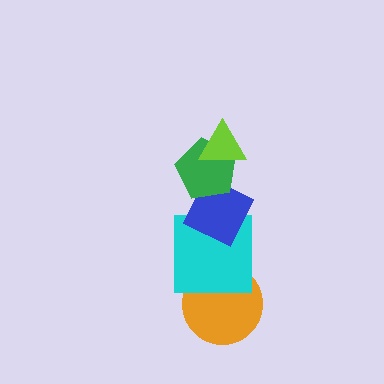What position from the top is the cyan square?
The cyan square is 4th from the top.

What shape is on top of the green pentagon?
The lime triangle is on top of the green pentagon.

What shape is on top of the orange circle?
The cyan square is on top of the orange circle.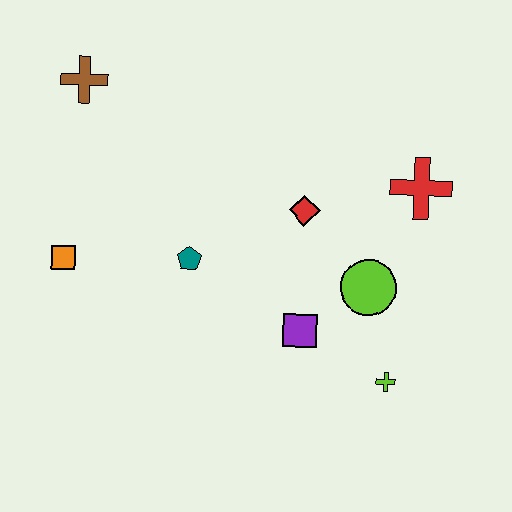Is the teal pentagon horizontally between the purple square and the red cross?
No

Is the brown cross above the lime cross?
Yes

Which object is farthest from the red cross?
The orange square is farthest from the red cross.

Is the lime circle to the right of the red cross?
No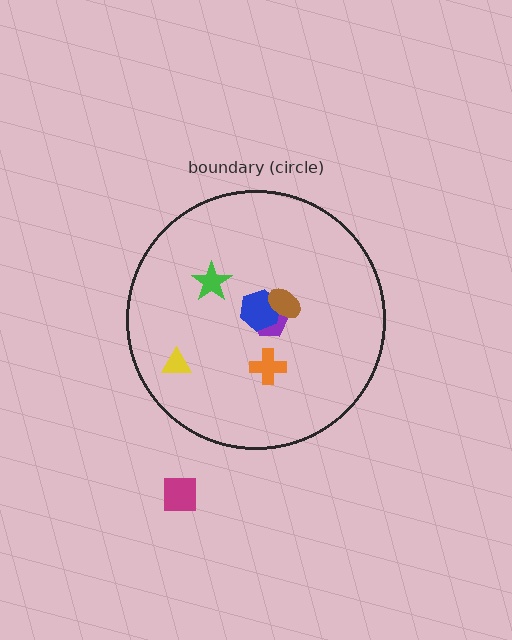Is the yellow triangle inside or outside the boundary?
Inside.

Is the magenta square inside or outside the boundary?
Outside.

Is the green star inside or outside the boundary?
Inside.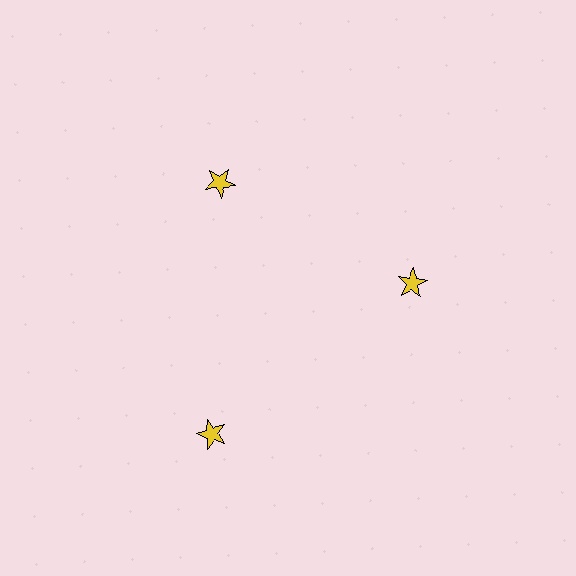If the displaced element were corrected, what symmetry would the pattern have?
It would have 3-fold rotational symmetry — the pattern would map onto itself every 120 degrees.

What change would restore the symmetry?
The symmetry would be restored by moving it inward, back onto the ring so that all 3 stars sit at equal angles and equal distance from the center.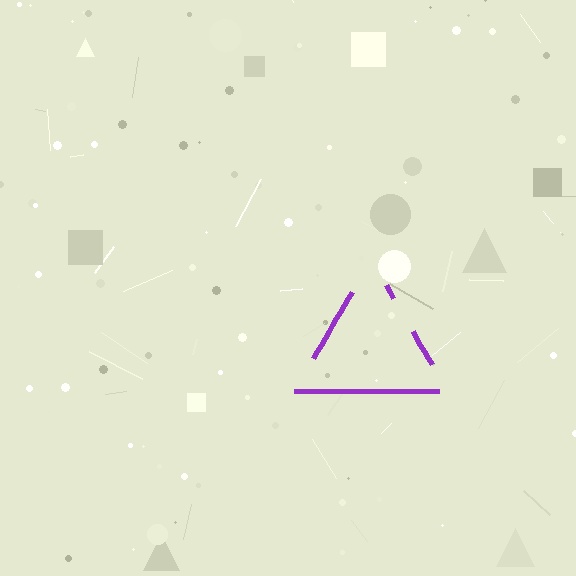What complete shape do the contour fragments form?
The contour fragments form a triangle.